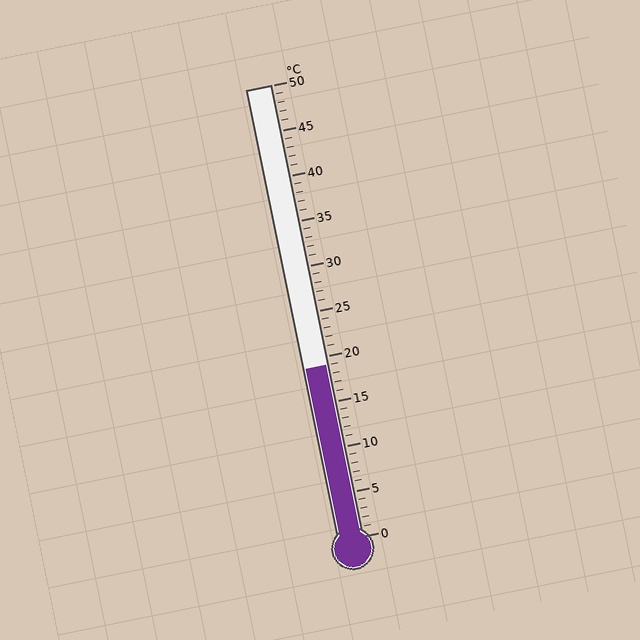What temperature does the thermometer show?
The thermometer shows approximately 19°C.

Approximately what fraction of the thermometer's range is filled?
The thermometer is filled to approximately 40% of its range.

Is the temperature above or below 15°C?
The temperature is above 15°C.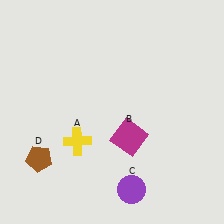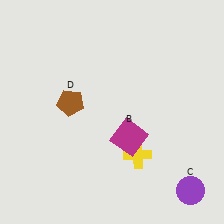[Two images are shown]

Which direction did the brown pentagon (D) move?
The brown pentagon (D) moved up.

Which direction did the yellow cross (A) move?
The yellow cross (A) moved right.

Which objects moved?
The objects that moved are: the yellow cross (A), the purple circle (C), the brown pentagon (D).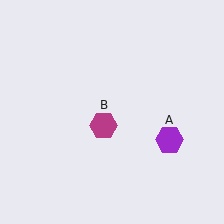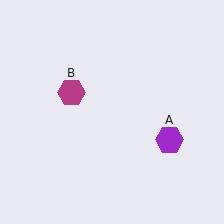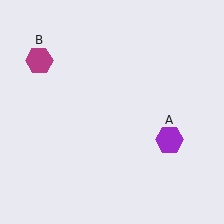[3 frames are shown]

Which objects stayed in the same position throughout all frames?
Purple hexagon (object A) remained stationary.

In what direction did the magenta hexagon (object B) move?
The magenta hexagon (object B) moved up and to the left.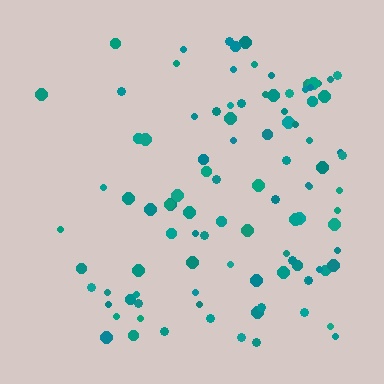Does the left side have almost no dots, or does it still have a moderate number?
Still a moderate number, just noticeably fewer than the right.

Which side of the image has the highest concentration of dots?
The right.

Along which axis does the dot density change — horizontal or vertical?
Horizontal.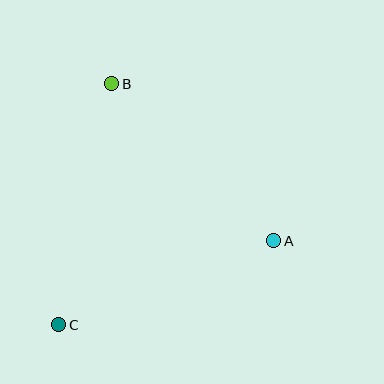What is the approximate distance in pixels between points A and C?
The distance between A and C is approximately 231 pixels.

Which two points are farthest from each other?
Points B and C are farthest from each other.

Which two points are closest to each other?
Points A and B are closest to each other.